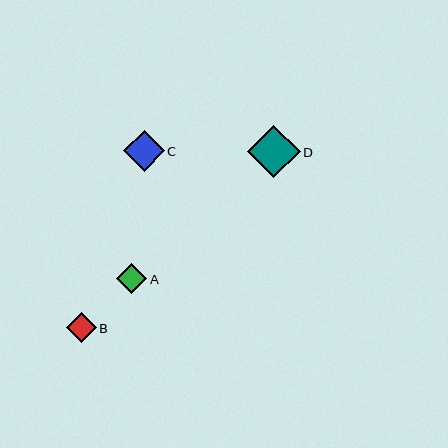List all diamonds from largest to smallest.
From largest to smallest: D, C, B, A.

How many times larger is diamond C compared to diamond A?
Diamond C is approximately 1.4 times the size of diamond A.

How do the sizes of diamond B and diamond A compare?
Diamond B and diamond A are approximately the same size.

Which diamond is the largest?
Diamond D is the largest with a size of approximately 53 pixels.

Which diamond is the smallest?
Diamond A is the smallest with a size of approximately 30 pixels.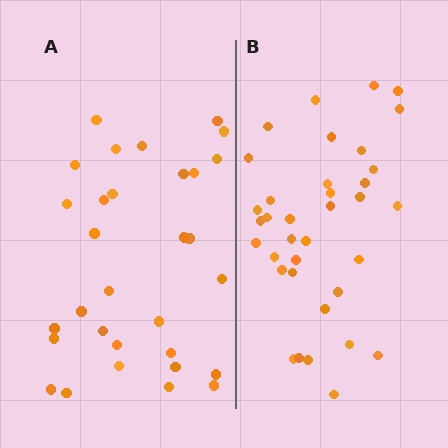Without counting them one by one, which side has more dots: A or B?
Region B (the right region) has more dots.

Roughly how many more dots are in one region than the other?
Region B has about 5 more dots than region A.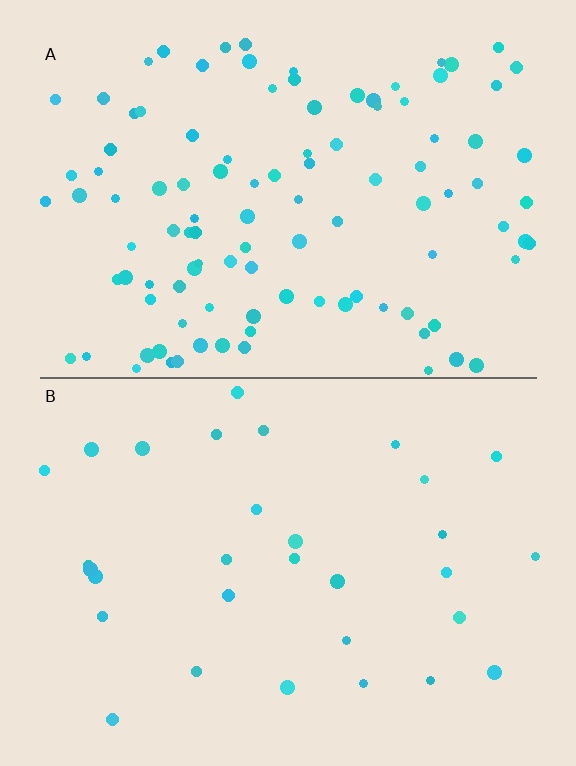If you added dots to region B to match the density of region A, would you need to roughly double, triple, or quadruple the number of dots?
Approximately triple.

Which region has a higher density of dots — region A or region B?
A (the top).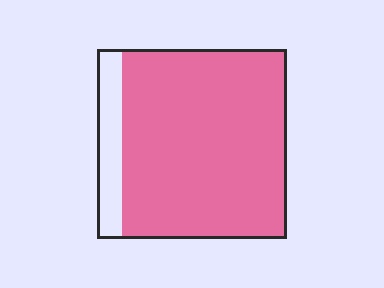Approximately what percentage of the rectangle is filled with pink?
Approximately 85%.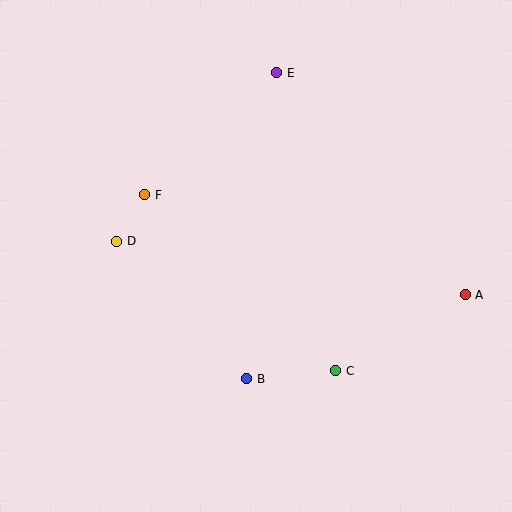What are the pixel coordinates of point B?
Point B is at (247, 379).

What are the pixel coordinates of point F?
Point F is at (145, 195).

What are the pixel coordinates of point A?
Point A is at (465, 295).